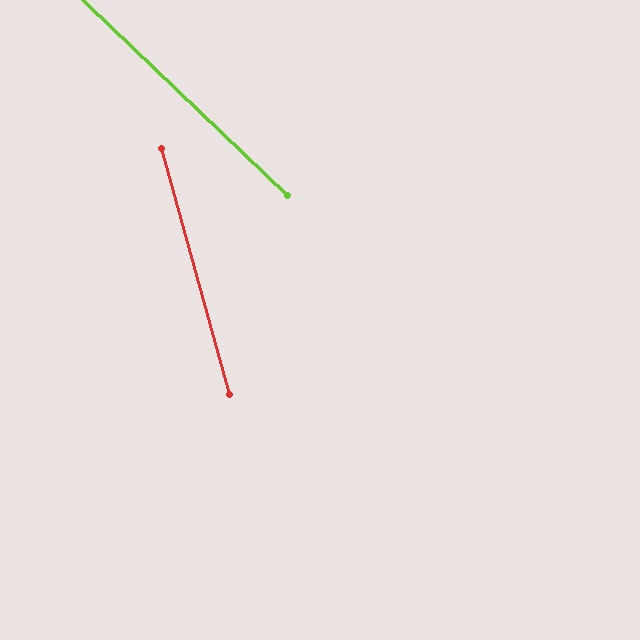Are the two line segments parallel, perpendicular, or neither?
Neither parallel nor perpendicular — they differ by about 31°.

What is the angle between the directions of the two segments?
Approximately 31 degrees.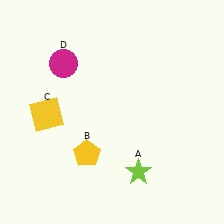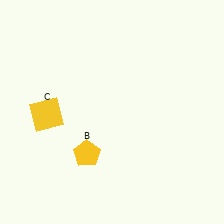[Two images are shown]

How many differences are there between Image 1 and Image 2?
There are 2 differences between the two images.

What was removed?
The magenta circle (D), the lime star (A) were removed in Image 2.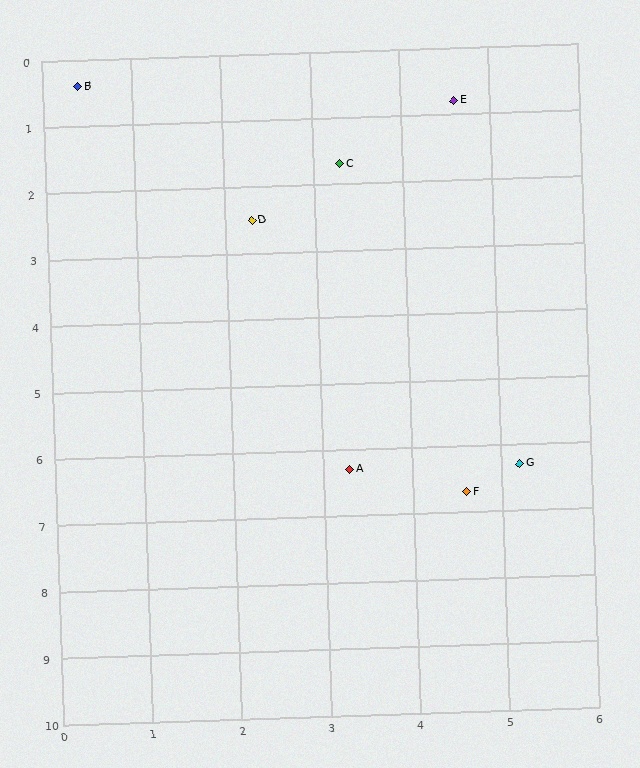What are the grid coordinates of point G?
Point G is at approximately (5.2, 6.3).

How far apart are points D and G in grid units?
Points D and G are about 4.8 grid units apart.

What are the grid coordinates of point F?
Point F is at approximately (4.6, 6.7).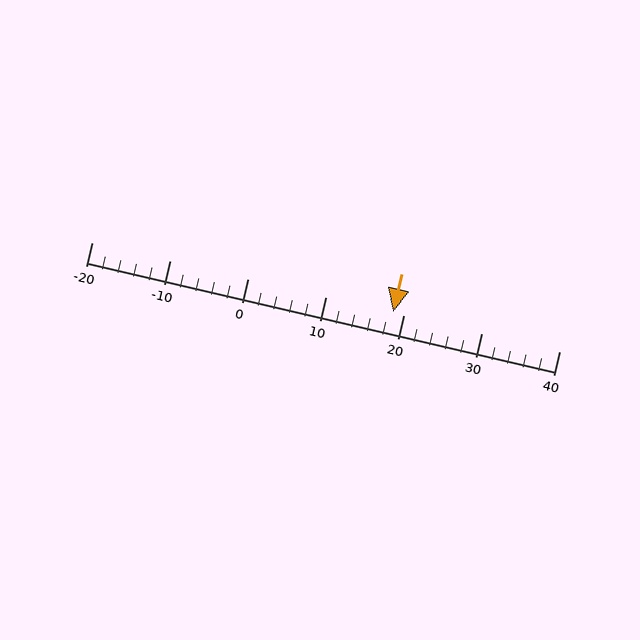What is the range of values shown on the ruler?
The ruler shows values from -20 to 40.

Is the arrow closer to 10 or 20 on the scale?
The arrow is closer to 20.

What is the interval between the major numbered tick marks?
The major tick marks are spaced 10 units apart.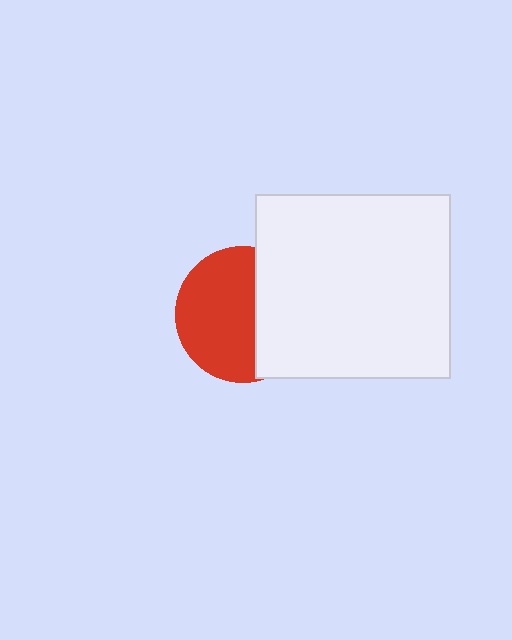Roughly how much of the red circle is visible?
About half of it is visible (roughly 62%).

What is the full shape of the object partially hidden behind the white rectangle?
The partially hidden object is a red circle.